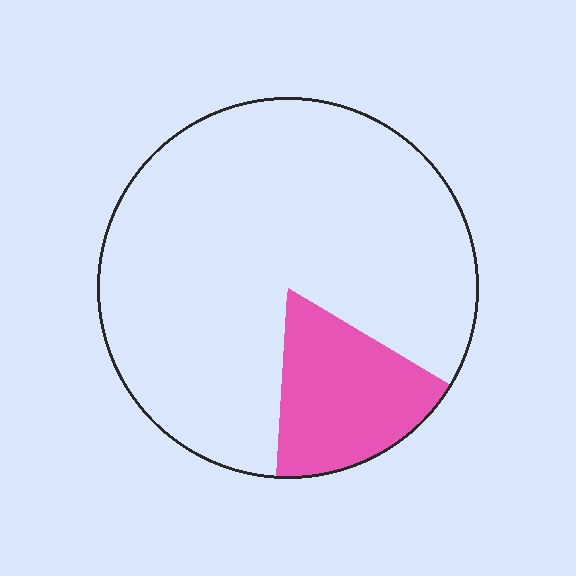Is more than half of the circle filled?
No.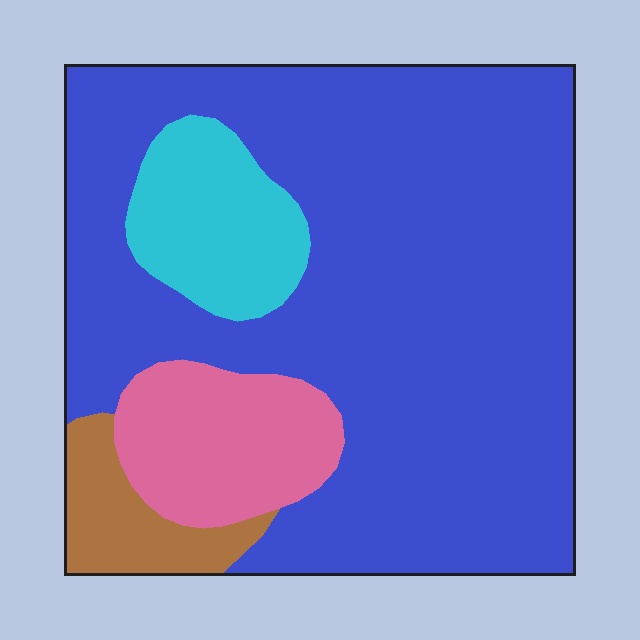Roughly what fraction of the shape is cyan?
Cyan covers 10% of the shape.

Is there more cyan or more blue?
Blue.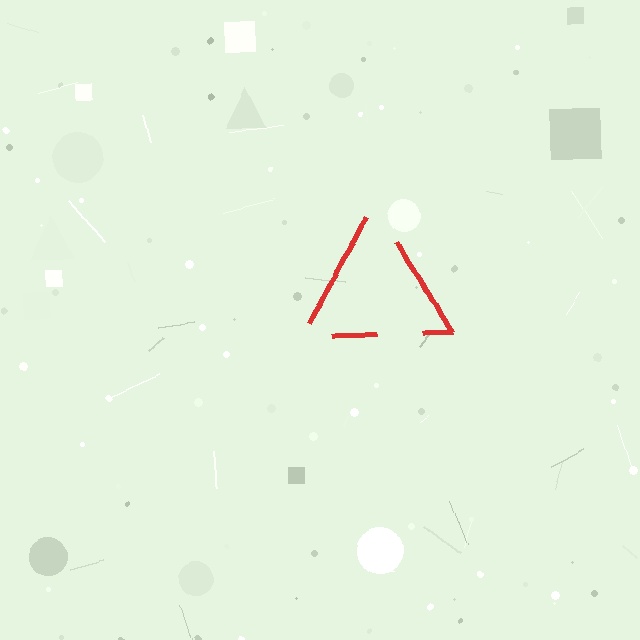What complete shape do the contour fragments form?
The contour fragments form a triangle.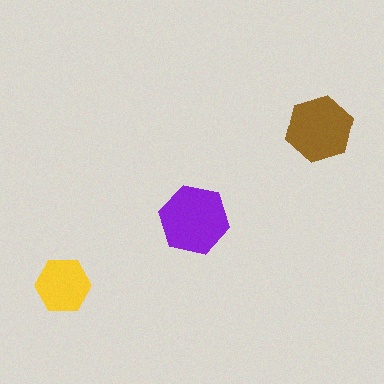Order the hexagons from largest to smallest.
the purple one, the brown one, the yellow one.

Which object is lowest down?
The yellow hexagon is bottommost.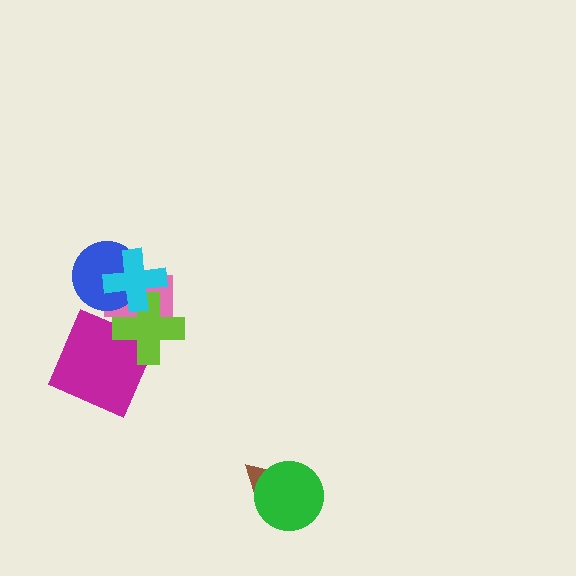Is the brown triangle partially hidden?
Yes, it is partially covered by another shape.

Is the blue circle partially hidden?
Yes, it is partially covered by another shape.